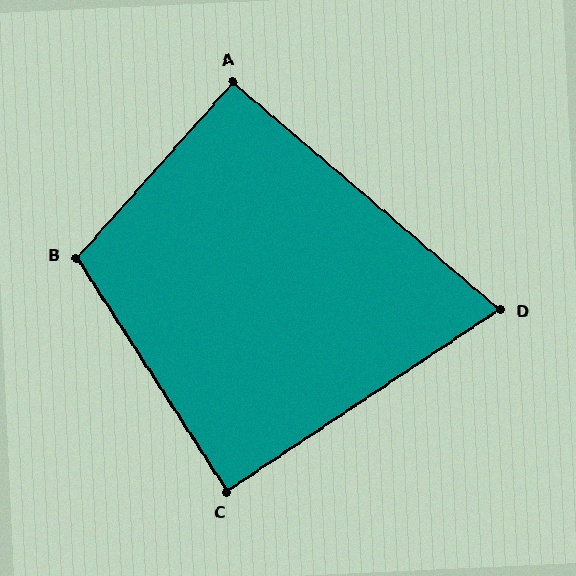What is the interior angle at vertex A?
Approximately 91 degrees (approximately right).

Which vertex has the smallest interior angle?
D, at approximately 74 degrees.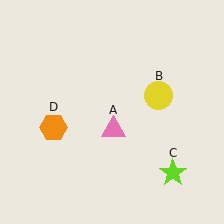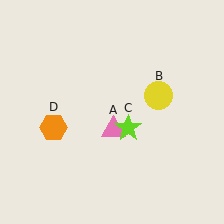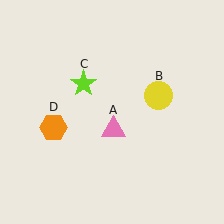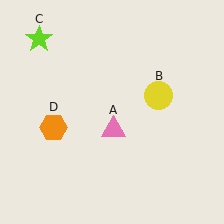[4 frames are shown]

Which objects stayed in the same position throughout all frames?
Pink triangle (object A) and yellow circle (object B) and orange hexagon (object D) remained stationary.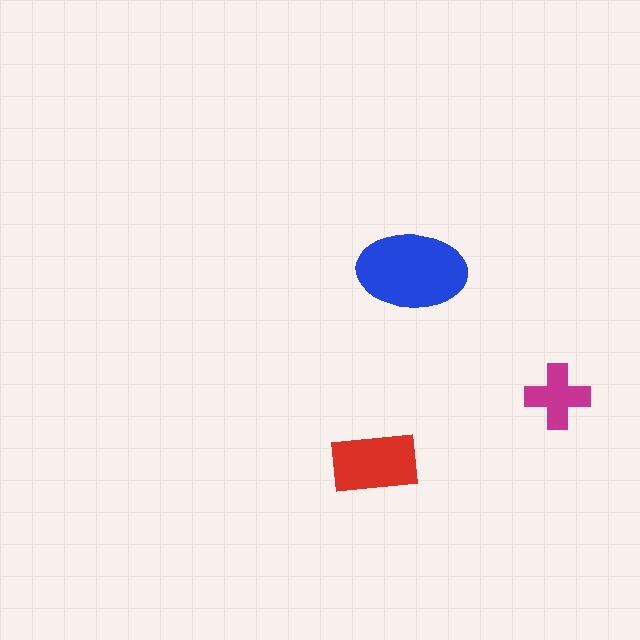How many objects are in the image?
There are 3 objects in the image.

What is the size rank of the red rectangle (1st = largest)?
2nd.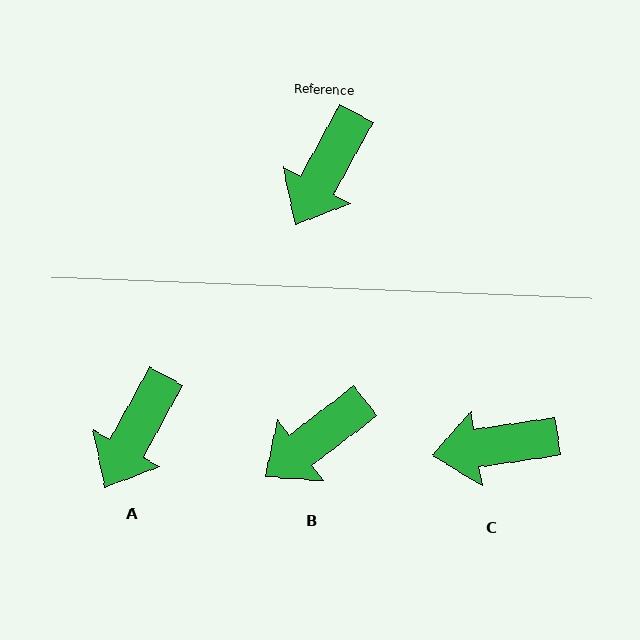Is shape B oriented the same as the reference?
No, it is off by about 24 degrees.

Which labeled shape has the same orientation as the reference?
A.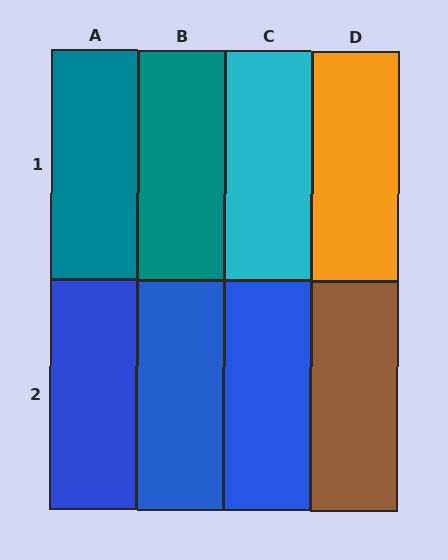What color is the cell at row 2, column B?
Blue.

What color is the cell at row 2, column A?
Blue.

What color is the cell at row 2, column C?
Blue.